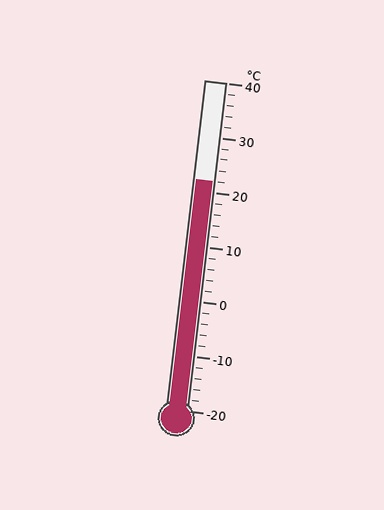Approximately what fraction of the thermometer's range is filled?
The thermometer is filled to approximately 70% of its range.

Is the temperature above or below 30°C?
The temperature is below 30°C.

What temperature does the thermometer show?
The thermometer shows approximately 22°C.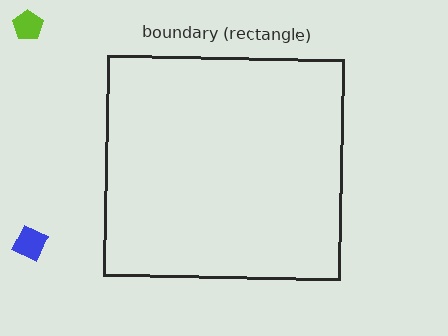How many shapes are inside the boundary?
0 inside, 2 outside.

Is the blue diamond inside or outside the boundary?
Outside.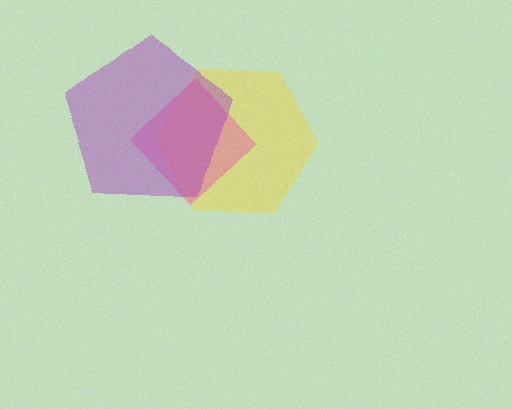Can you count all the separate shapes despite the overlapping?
Yes, there are 3 separate shapes.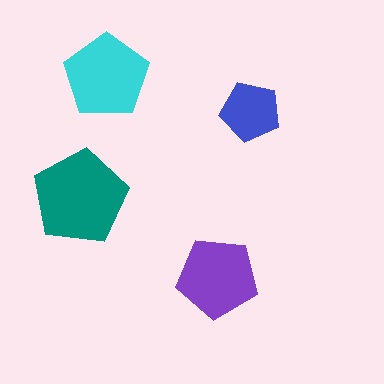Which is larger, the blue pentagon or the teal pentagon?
The teal one.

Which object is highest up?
The cyan pentagon is topmost.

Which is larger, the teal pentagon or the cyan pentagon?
The teal one.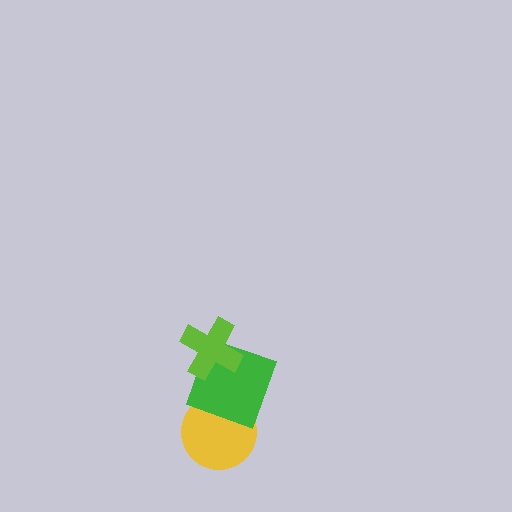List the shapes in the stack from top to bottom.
From top to bottom: the lime cross, the green square, the yellow circle.